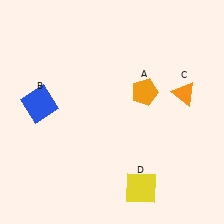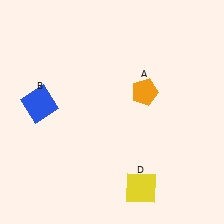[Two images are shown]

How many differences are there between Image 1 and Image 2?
There is 1 difference between the two images.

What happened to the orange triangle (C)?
The orange triangle (C) was removed in Image 2. It was in the top-right area of Image 1.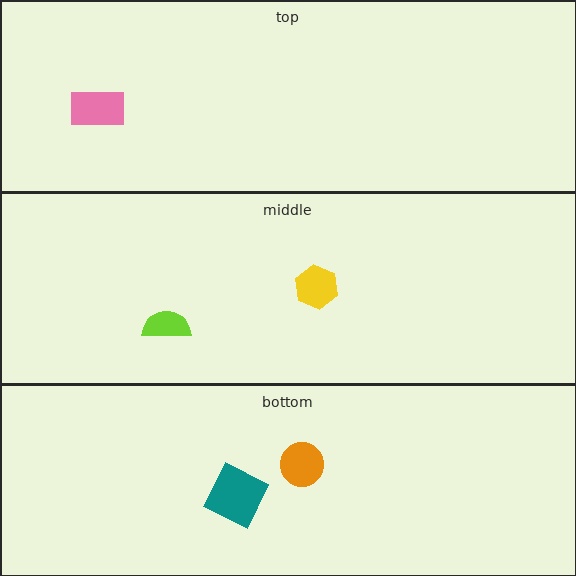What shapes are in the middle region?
The lime semicircle, the yellow hexagon.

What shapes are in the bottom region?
The orange circle, the teal square.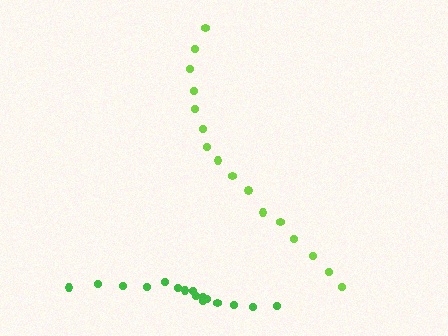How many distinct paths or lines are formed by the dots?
There are 2 distinct paths.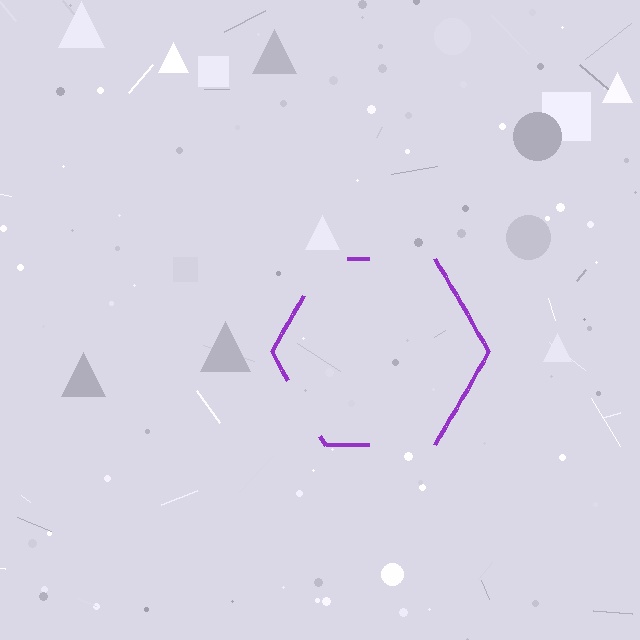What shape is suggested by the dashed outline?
The dashed outline suggests a hexagon.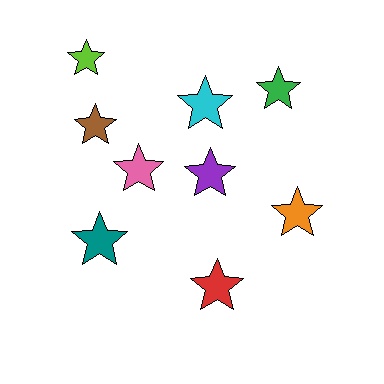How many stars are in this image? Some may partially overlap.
There are 9 stars.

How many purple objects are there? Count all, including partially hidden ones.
There is 1 purple object.